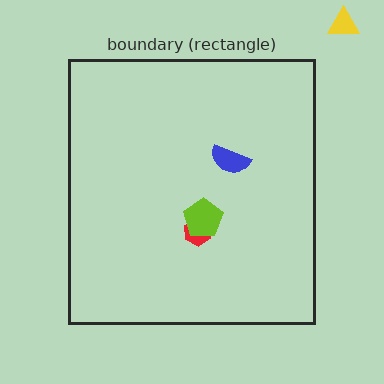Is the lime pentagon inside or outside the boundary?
Inside.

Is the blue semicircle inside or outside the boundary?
Inside.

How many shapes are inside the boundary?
3 inside, 1 outside.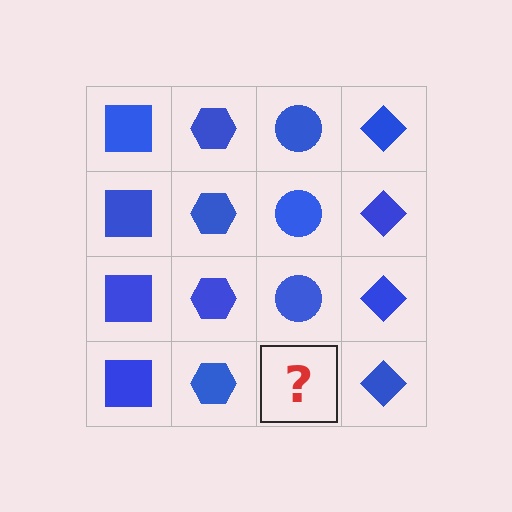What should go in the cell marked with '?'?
The missing cell should contain a blue circle.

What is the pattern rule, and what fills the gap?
The rule is that each column has a consistent shape. The gap should be filled with a blue circle.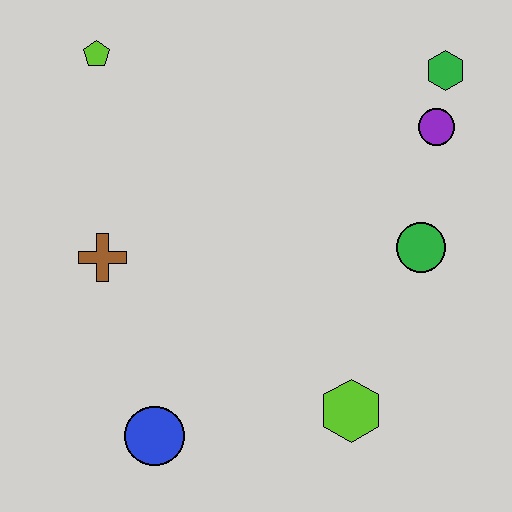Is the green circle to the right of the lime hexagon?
Yes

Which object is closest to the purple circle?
The green hexagon is closest to the purple circle.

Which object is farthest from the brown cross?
The green hexagon is farthest from the brown cross.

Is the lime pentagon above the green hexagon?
Yes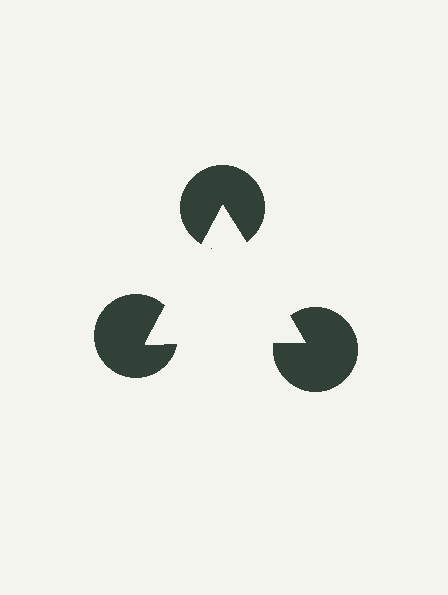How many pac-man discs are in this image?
There are 3 — one at each vertex of the illusory triangle.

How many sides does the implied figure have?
3 sides.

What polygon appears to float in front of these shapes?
An illusory triangle — its edges are inferred from the aligned wedge cuts in the pac-man discs, not physically drawn.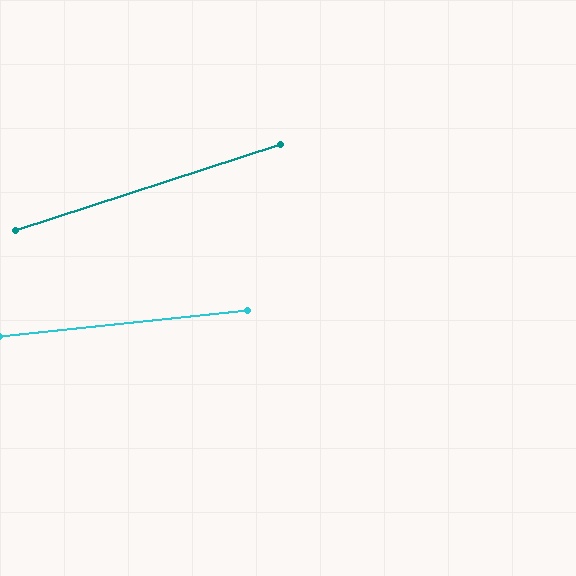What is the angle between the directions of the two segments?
Approximately 12 degrees.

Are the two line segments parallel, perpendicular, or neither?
Neither parallel nor perpendicular — they differ by about 12°.